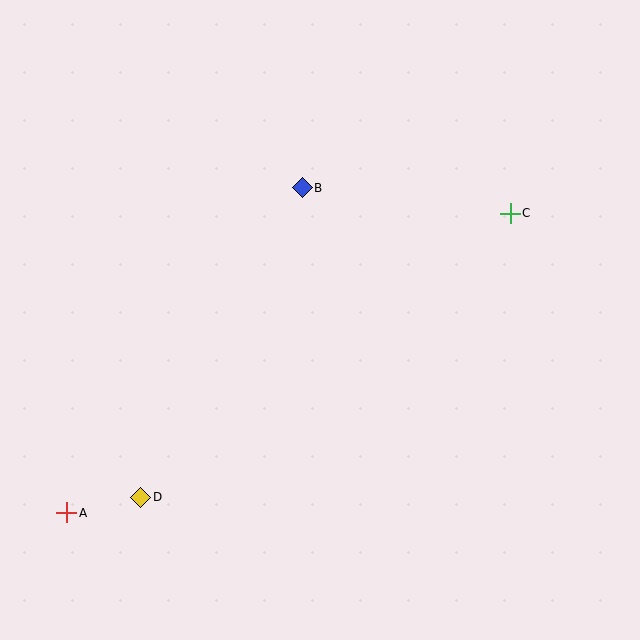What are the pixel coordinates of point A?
Point A is at (67, 513).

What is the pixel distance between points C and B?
The distance between C and B is 210 pixels.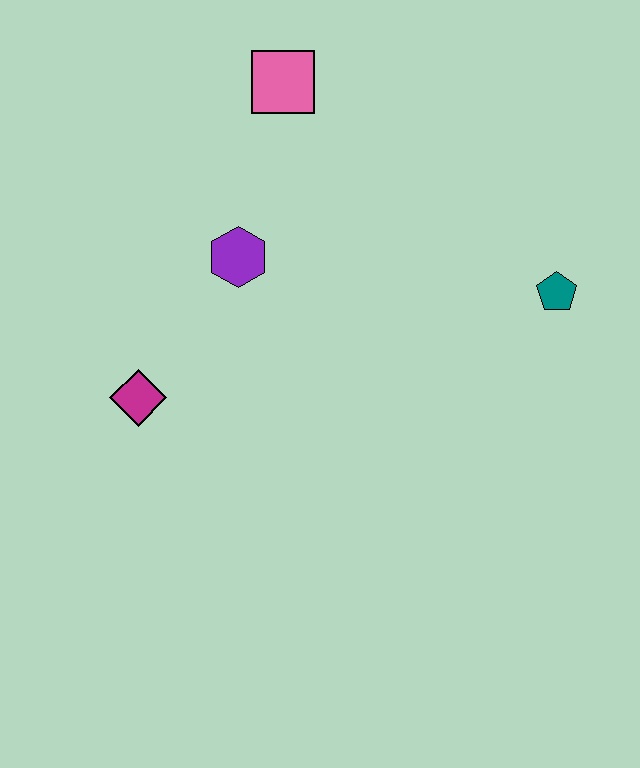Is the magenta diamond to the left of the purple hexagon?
Yes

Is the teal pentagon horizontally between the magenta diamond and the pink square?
No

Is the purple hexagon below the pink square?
Yes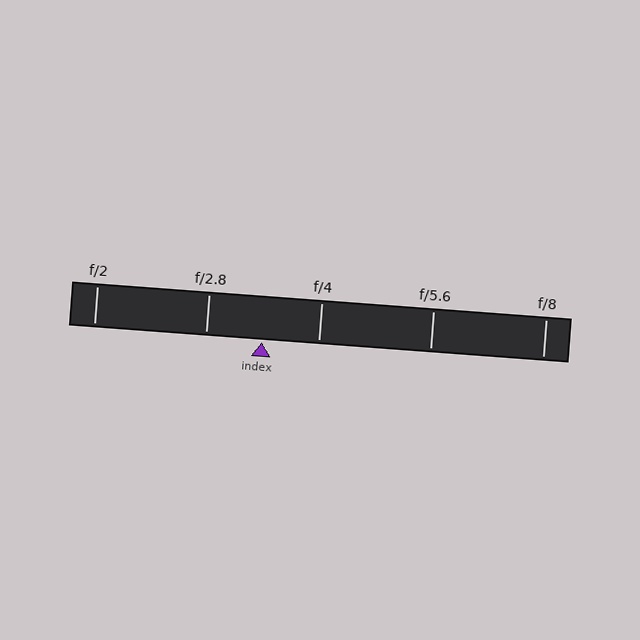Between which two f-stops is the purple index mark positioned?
The index mark is between f/2.8 and f/4.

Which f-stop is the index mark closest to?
The index mark is closest to f/2.8.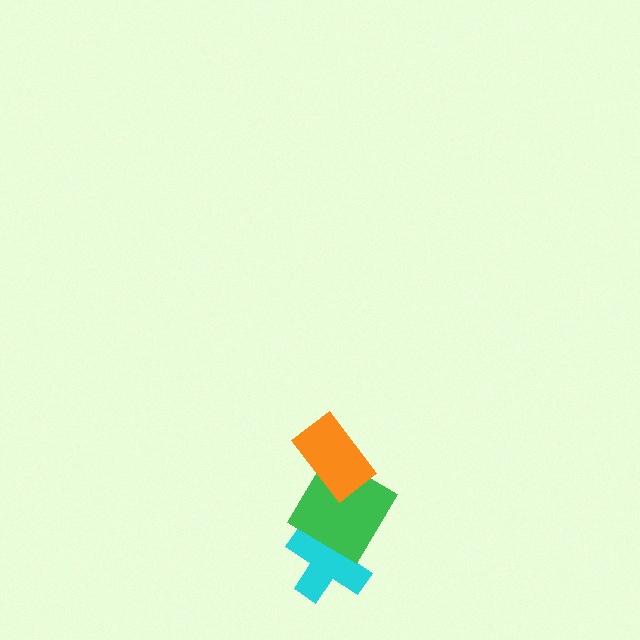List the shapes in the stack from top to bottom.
From top to bottom: the orange rectangle, the green diamond, the cyan cross.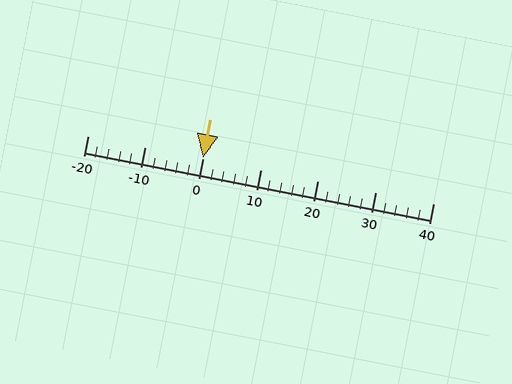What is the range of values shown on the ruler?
The ruler shows values from -20 to 40.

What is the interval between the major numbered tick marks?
The major tick marks are spaced 10 units apart.